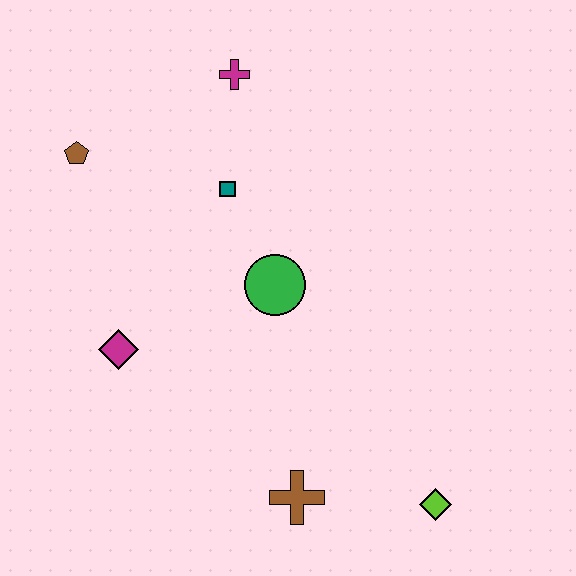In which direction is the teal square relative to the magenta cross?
The teal square is below the magenta cross.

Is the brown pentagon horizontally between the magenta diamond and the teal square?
No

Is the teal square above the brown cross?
Yes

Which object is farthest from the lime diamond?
The brown pentagon is farthest from the lime diamond.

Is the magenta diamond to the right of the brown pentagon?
Yes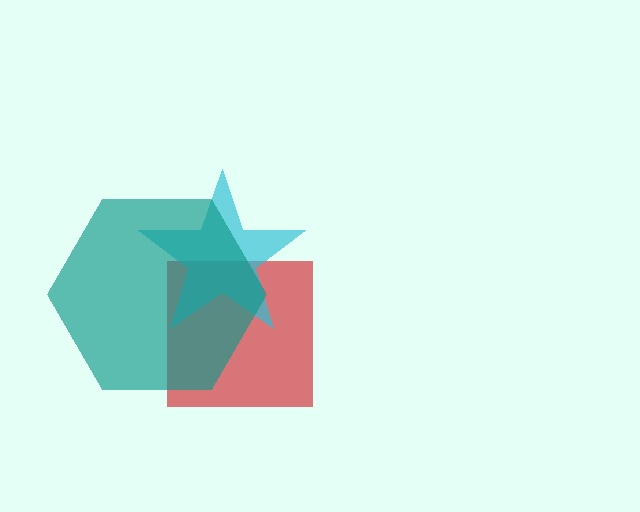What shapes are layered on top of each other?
The layered shapes are: a red square, a cyan star, a teal hexagon.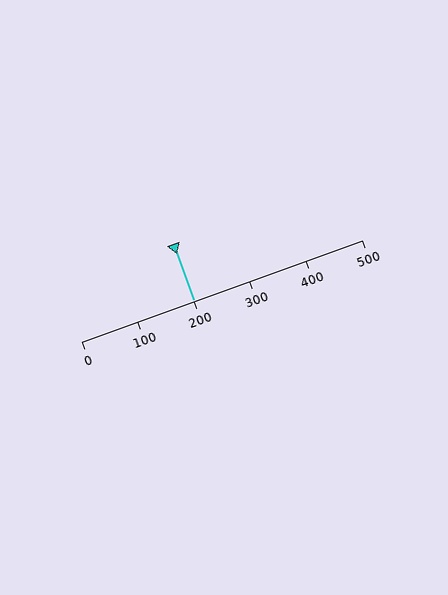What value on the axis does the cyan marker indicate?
The marker indicates approximately 200.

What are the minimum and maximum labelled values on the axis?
The axis runs from 0 to 500.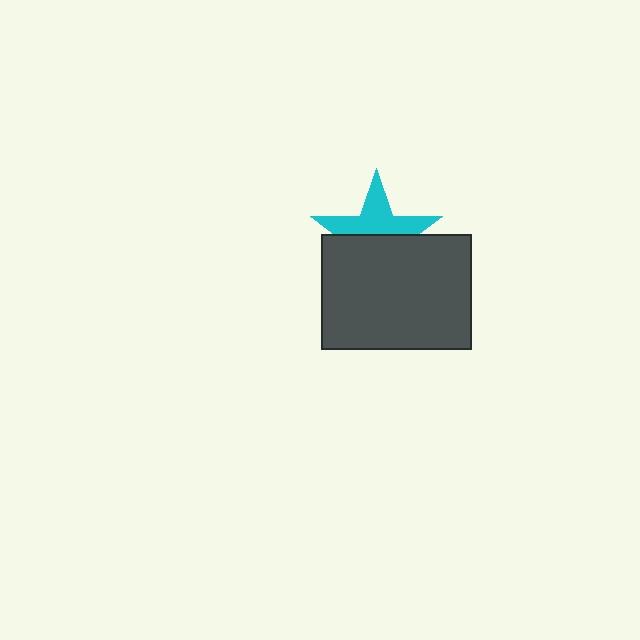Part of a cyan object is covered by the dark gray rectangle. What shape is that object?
It is a star.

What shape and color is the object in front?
The object in front is a dark gray rectangle.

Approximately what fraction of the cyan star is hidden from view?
Roughly 52% of the cyan star is hidden behind the dark gray rectangle.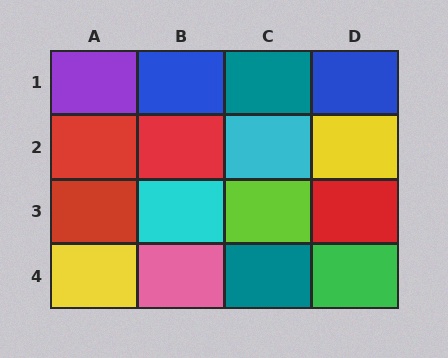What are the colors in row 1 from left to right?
Purple, blue, teal, blue.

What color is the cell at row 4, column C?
Teal.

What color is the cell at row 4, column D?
Green.